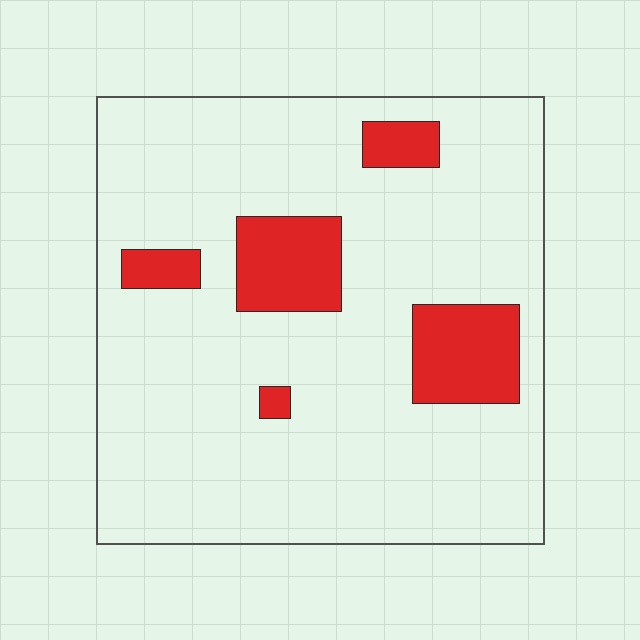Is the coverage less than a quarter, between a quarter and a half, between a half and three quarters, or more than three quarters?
Less than a quarter.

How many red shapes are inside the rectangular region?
5.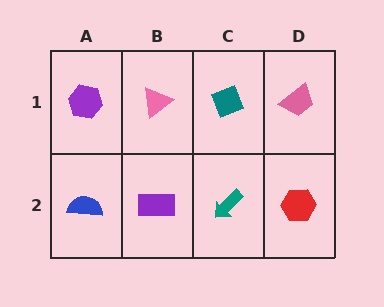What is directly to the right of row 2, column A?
A purple rectangle.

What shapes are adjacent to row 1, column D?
A red hexagon (row 2, column D), a teal diamond (row 1, column C).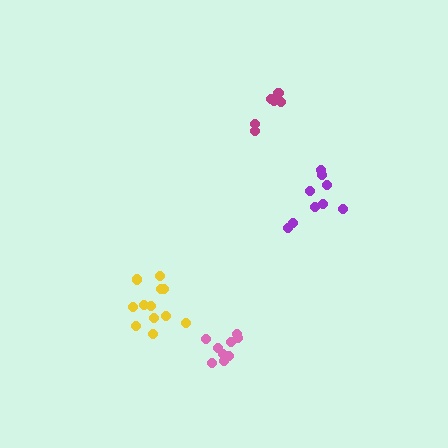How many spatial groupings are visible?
There are 4 spatial groupings.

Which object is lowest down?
The pink cluster is bottommost.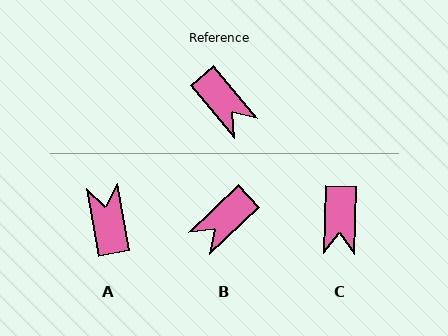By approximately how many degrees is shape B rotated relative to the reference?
Approximately 86 degrees clockwise.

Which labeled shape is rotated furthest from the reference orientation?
A, about 150 degrees away.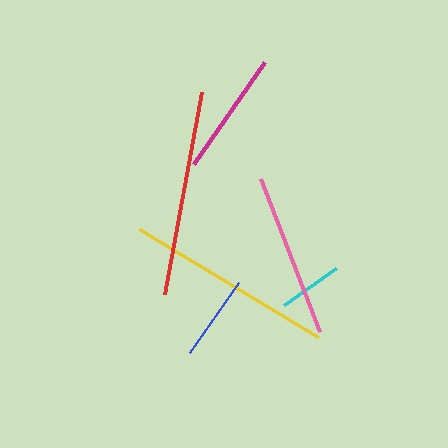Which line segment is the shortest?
The cyan line is the shortest at approximately 64 pixels.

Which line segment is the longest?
The yellow line is the longest at approximately 209 pixels.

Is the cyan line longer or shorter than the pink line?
The pink line is longer than the cyan line.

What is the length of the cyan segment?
The cyan segment is approximately 64 pixels long.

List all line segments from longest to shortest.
From longest to shortest: yellow, red, pink, magenta, blue, cyan.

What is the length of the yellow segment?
The yellow segment is approximately 209 pixels long.